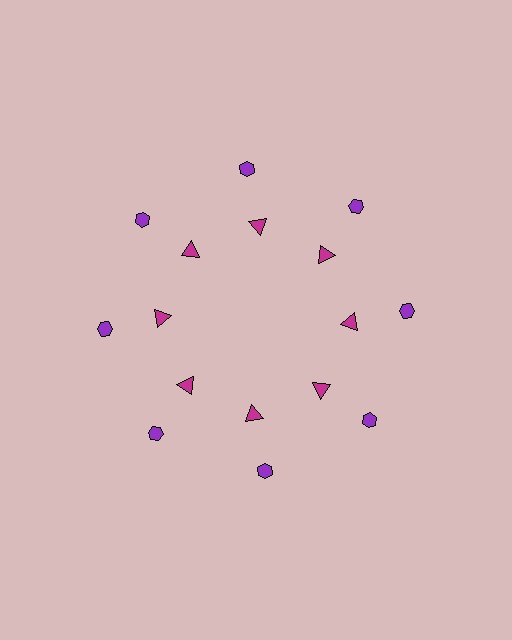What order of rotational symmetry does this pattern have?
This pattern has 8-fold rotational symmetry.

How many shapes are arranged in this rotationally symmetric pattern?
There are 16 shapes, arranged in 8 groups of 2.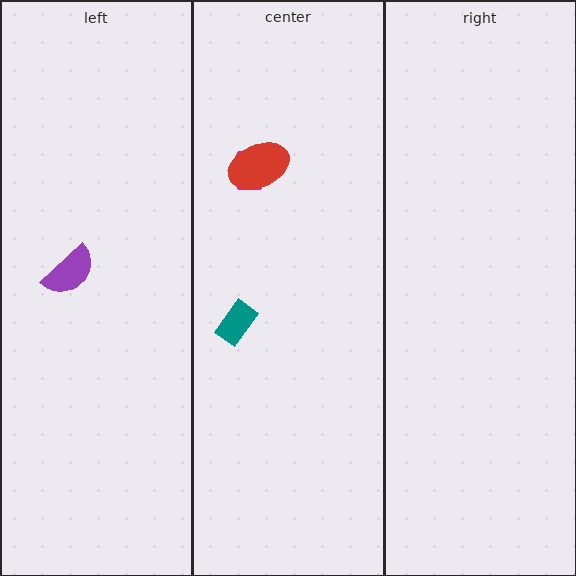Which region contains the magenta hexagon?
The center region.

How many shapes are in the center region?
3.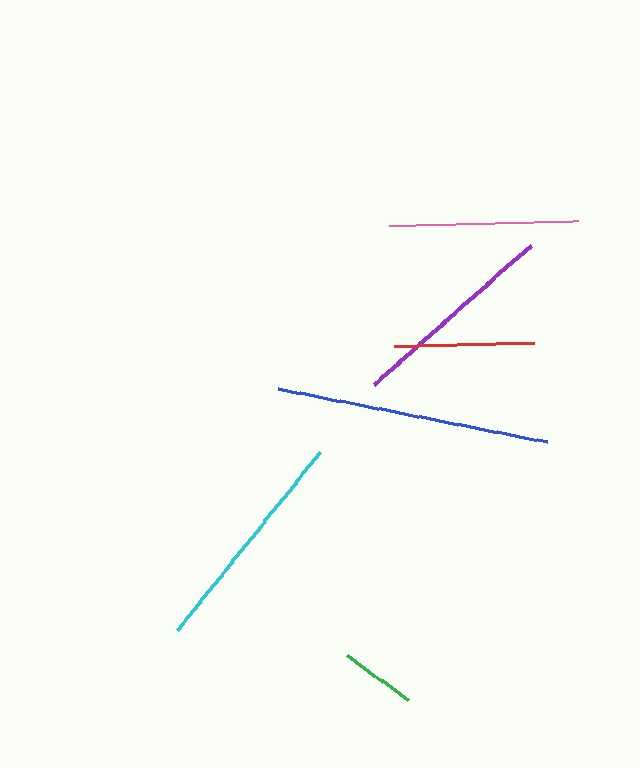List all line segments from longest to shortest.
From longest to shortest: blue, cyan, purple, pink, red, green.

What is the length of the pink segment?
The pink segment is approximately 190 pixels long.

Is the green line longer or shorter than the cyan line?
The cyan line is longer than the green line.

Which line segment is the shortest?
The green line is the shortest at approximately 76 pixels.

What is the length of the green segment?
The green segment is approximately 76 pixels long.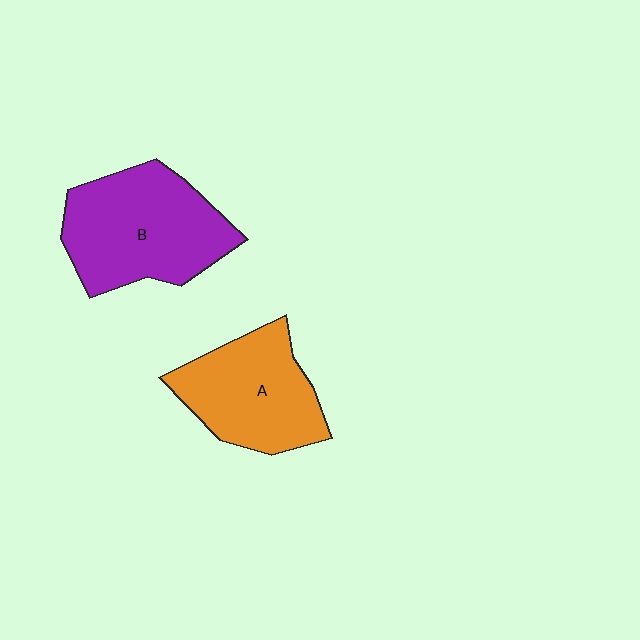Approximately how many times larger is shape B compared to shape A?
Approximately 1.2 times.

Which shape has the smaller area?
Shape A (orange).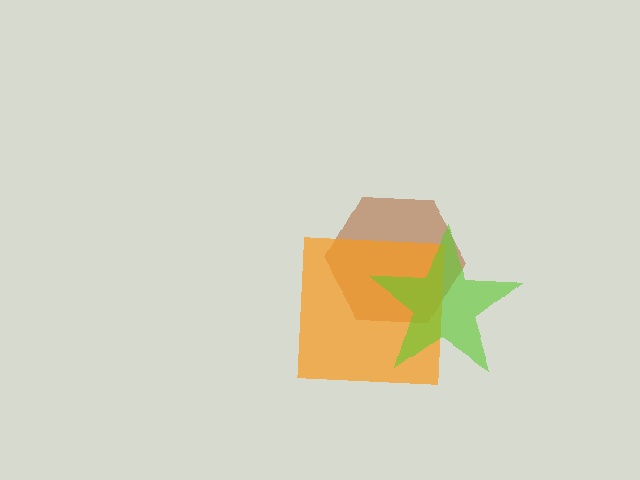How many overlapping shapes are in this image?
There are 3 overlapping shapes in the image.